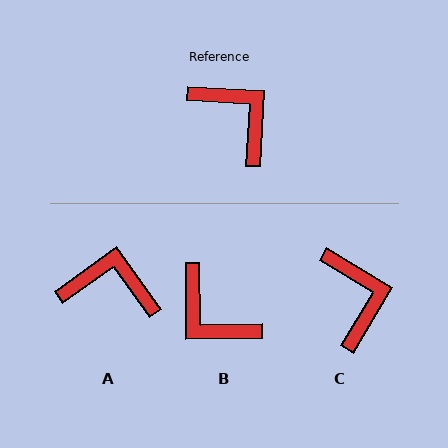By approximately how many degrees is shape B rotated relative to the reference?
Approximately 176 degrees clockwise.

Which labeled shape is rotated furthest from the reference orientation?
B, about 176 degrees away.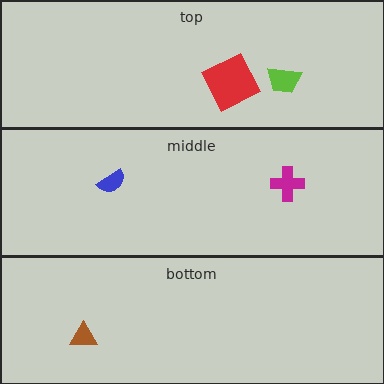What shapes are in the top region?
The lime trapezoid, the red square.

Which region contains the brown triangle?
The bottom region.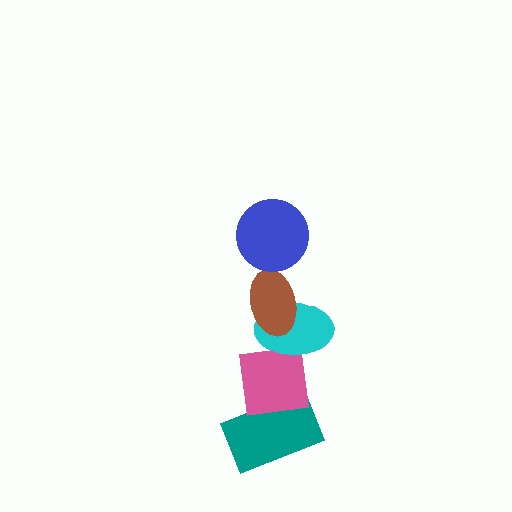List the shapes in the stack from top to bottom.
From top to bottom: the blue circle, the brown ellipse, the cyan ellipse, the pink square, the teal rectangle.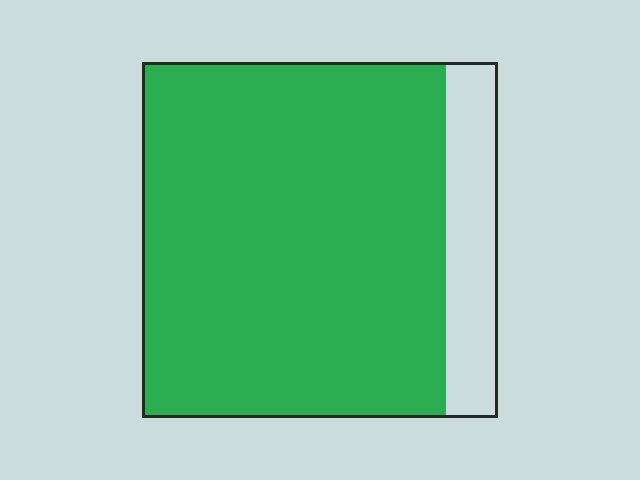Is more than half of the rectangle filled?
Yes.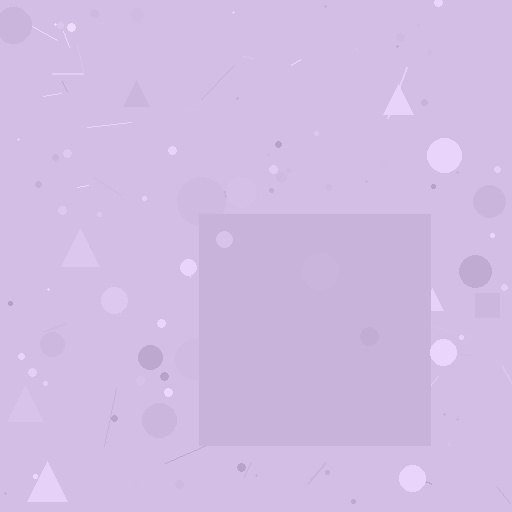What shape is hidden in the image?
A square is hidden in the image.